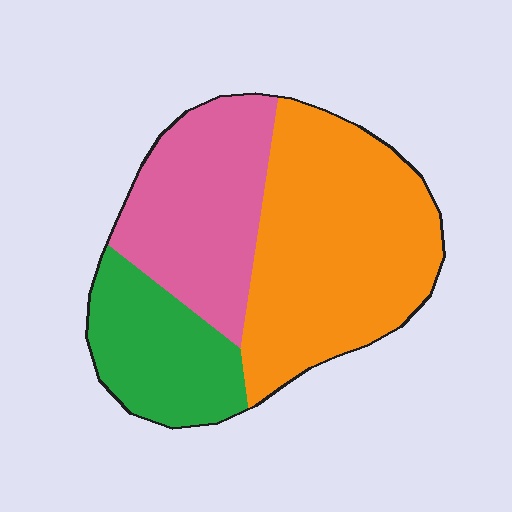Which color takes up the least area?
Green, at roughly 20%.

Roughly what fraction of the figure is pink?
Pink covers 30% of the figure.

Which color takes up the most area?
Orange, at roughly 50%.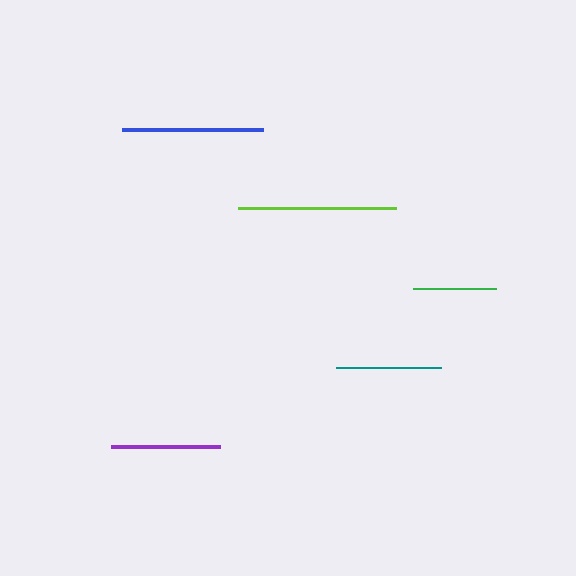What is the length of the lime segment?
The lime segment is approximately 159 pixels long.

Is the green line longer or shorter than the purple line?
The purple line is longer than the green line.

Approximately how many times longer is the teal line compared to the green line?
The teal line is approximately 1.3 times the length of the green line.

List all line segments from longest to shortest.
From longest to shortest: lime, blue, purple, teal, green.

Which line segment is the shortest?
The green line is the shortest at approximately 83 pixels.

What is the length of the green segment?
The green segment is approximately 83 pixels long.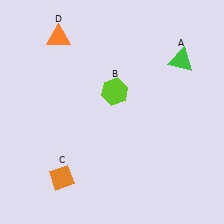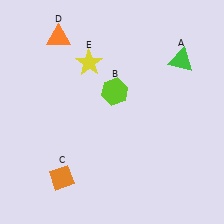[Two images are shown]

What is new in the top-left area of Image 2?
A yellow star (E) was added in the top-left area of Image 2.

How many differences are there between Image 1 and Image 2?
There is 1 difference between the two images.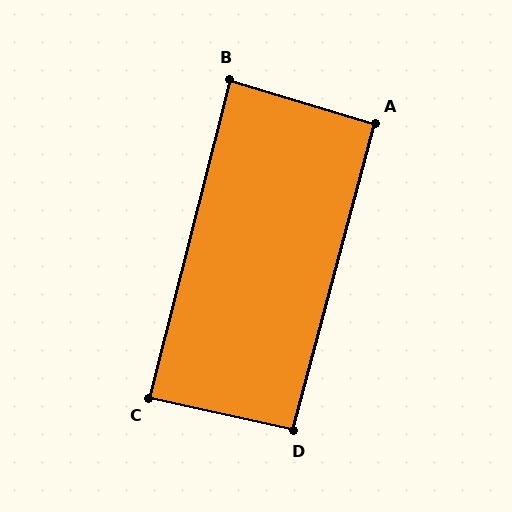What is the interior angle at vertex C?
Approximately 88 degrees (approximately right).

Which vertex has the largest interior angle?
D, at approximately 92 degrees.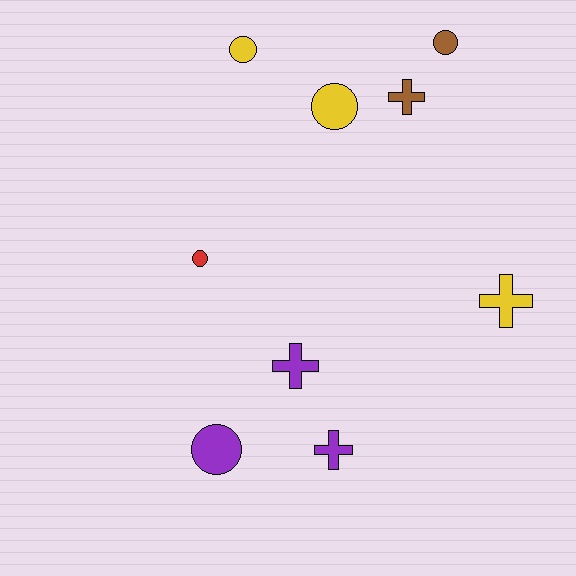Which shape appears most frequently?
Circle, with 5 objects.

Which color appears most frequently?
Purple, with 3 objects.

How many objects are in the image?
There are 9 objects.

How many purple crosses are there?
There are 2 purple crosses.